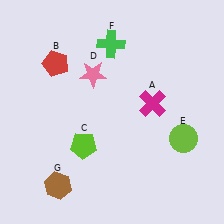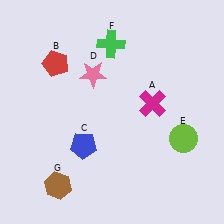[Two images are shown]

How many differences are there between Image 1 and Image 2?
There is 1 difference between the two images.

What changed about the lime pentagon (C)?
In Image 1, C is lime. In Image 2, it changed to blue.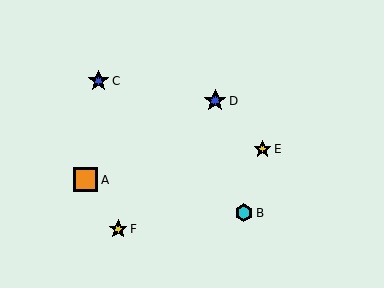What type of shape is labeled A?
Shape A is an orange square.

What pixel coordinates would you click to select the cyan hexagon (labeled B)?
Click at (244, 213) to select the cyan hexagon B.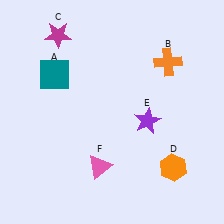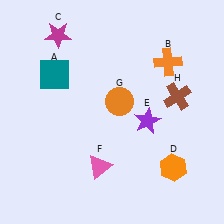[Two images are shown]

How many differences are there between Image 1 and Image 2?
There are 2 differences between the two images.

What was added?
An orange circle (G), a brown cross (H) were added in Image 2.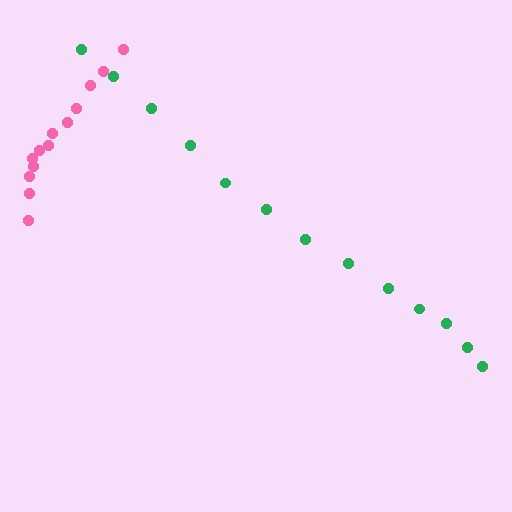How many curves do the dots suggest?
There are 2 distinct paths.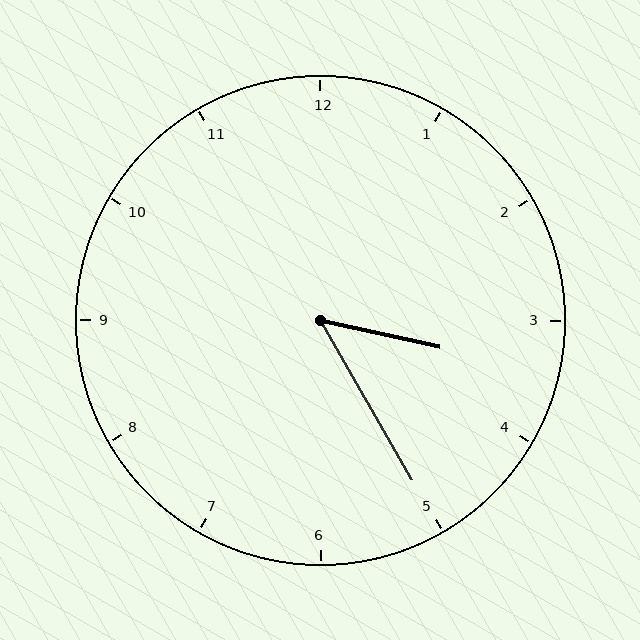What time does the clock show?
3:25.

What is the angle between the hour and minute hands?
Approximately 48 degrees.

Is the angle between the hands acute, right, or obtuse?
It is acute.